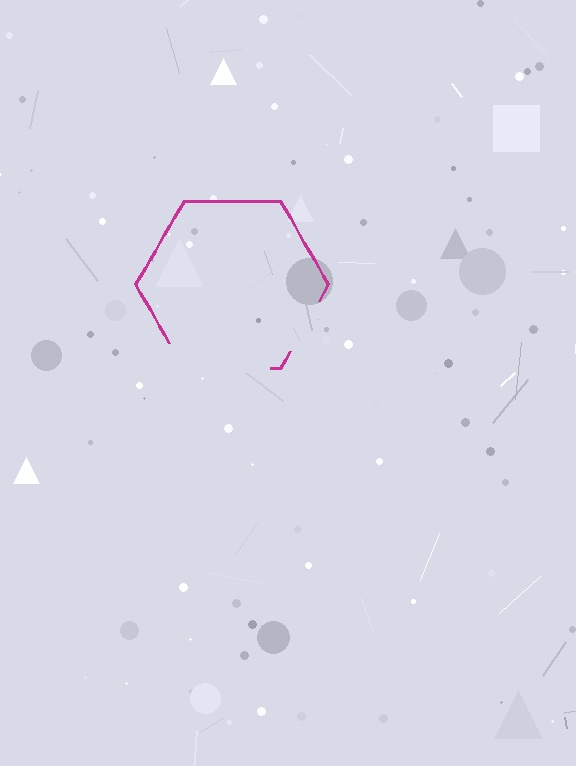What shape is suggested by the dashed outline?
The dashed outline suggests a hexagon.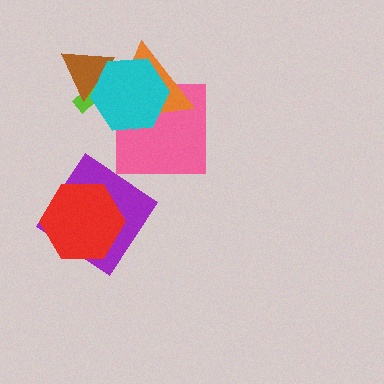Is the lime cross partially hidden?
Yes, it is partially covered by another shape.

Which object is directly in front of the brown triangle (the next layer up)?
The orange triangle is directly in front of the brown triangle.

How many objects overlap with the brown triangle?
3 objects overlap with the brown triangle.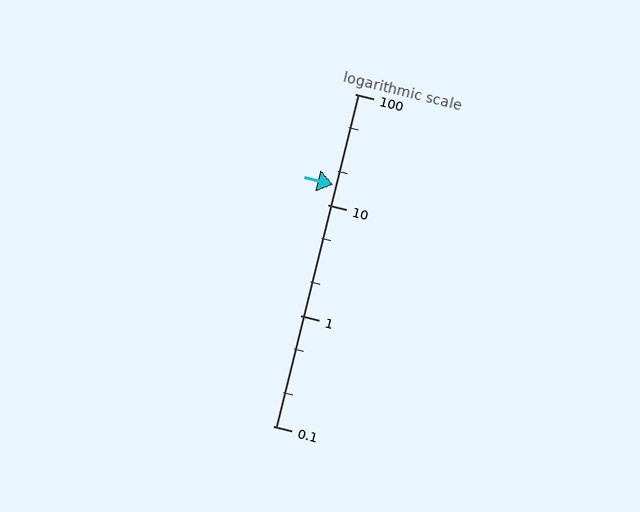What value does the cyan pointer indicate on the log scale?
The pointer indicates approximately 15.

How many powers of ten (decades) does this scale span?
The scale spans 3 decades, from 0.1 to 100.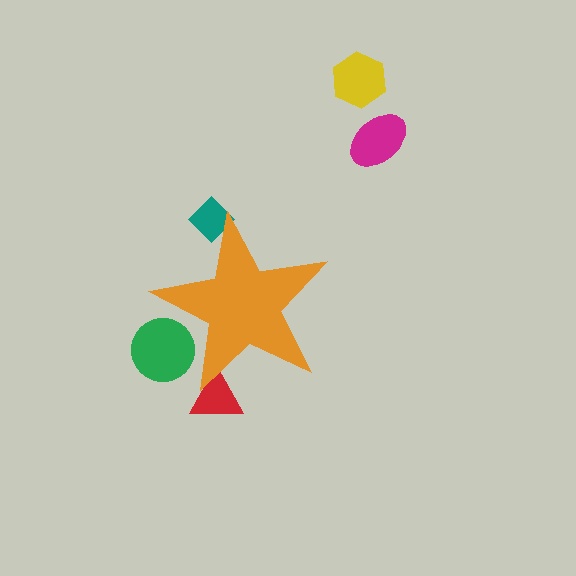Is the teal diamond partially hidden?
Yes, the teal diamond is partially hidden behind the orange star.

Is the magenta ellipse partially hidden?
No, the magenta ellipse is fully visible.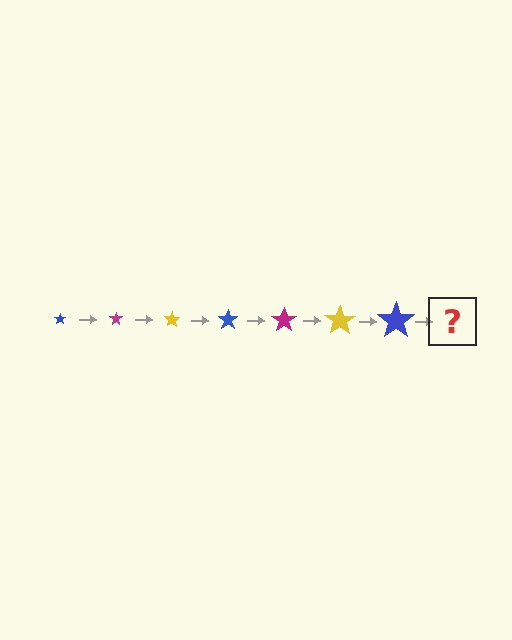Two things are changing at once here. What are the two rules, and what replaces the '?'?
The two rules are that the star grows larger each step and the color cycles through blue, magenta, and yellow. The '?' should be a magenta star, larger than the previous one.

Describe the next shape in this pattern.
It should be a magenta star, larger than the previous one.